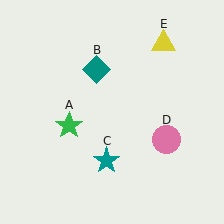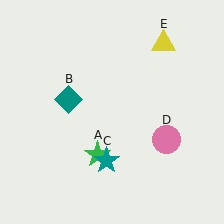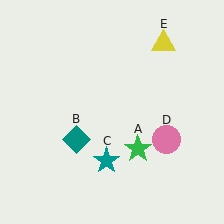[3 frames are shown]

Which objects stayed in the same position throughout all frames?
Teal star (object C) and pink circle (object D) and yellow triangle (object E) remained stationary.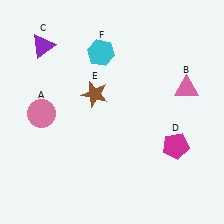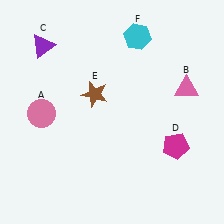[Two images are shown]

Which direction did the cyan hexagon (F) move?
The cyan hexagon (F) moved right.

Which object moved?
The cyan hexagon (F) moved right.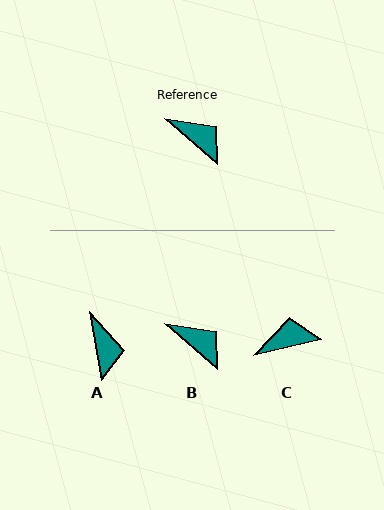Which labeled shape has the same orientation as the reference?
B.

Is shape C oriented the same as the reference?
No, it is off by about 54 degrees.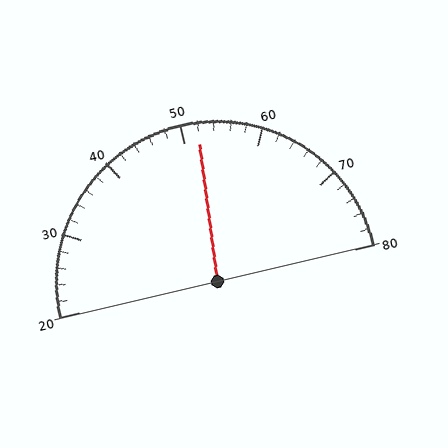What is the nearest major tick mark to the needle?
The nearest major tick mark is 50.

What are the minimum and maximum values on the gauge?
The gauge ranges from 20 to 80.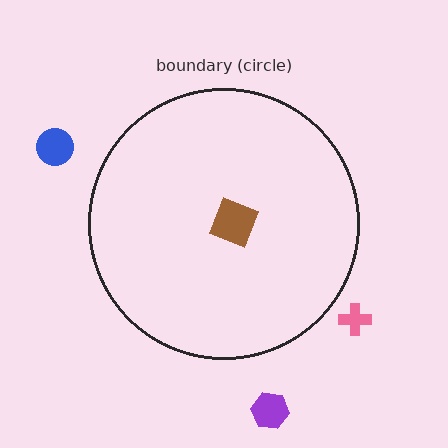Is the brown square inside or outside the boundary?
Inside.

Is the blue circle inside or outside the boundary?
Outside.